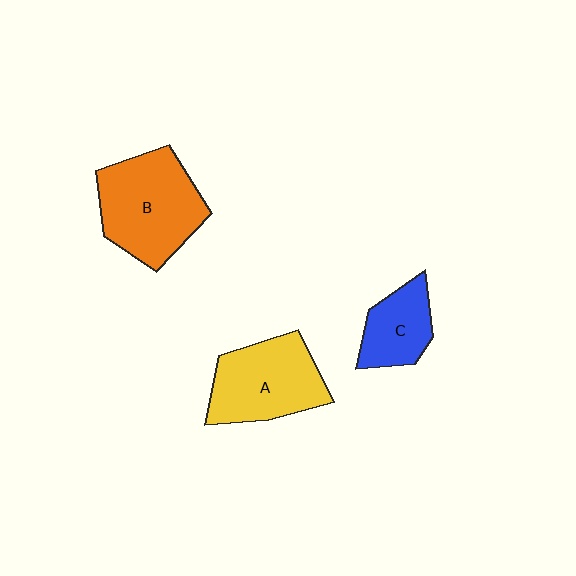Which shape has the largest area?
Shape B (orange).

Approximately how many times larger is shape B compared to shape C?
Approximately 1.9 times.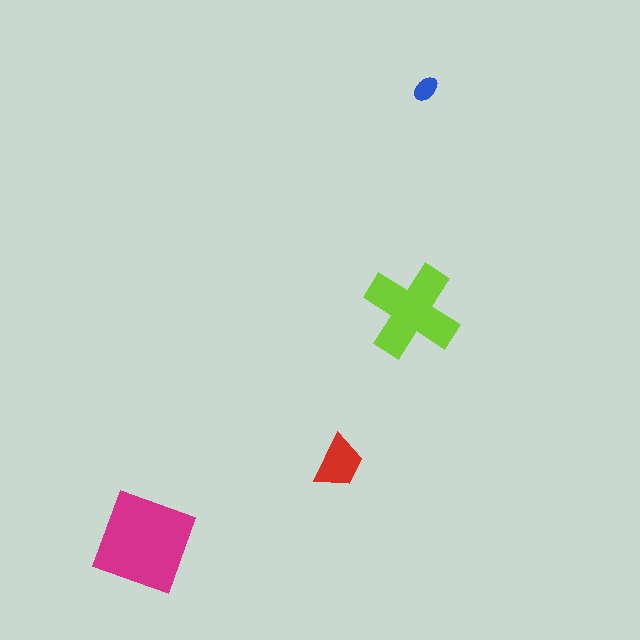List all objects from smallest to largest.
The blue ellipse, the red trapezoid, the lime cross, the magenta diamond.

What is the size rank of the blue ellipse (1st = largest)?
4th.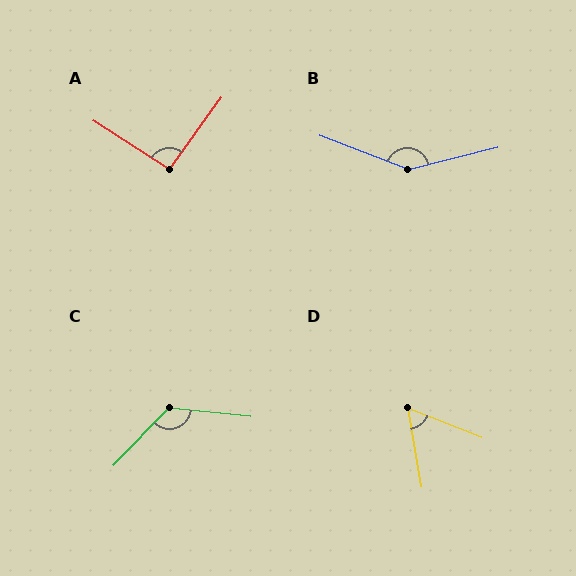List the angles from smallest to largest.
D (58°), A (93°), C (129°), B (145°).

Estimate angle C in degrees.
Approximately 129 degrees.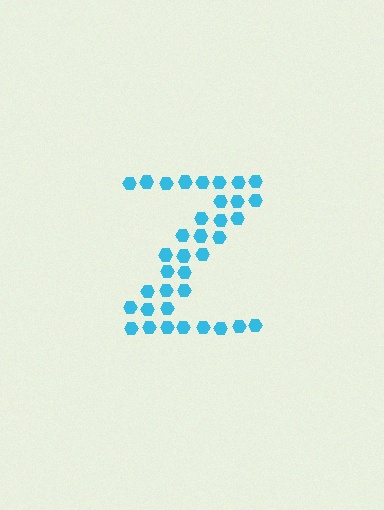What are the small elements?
The small elements are hexagons.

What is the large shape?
The large shape is the letter Z.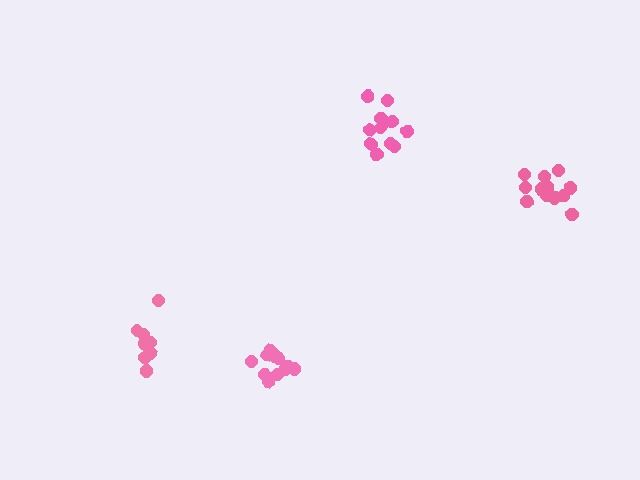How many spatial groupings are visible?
There are 4 spatial groupings.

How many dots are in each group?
Group 1: 12 dots, Group 2: 8 dots, Group 3: 13 dots, Group 4: 13 dots (46 total).